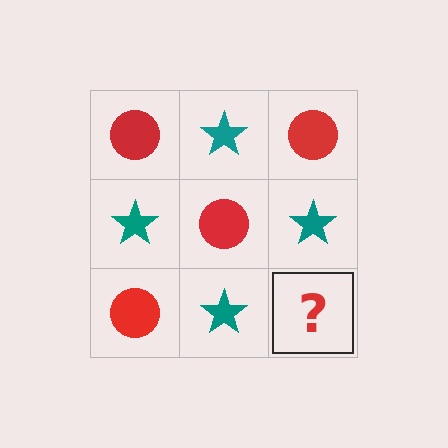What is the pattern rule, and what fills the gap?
The rule is that it alternates red circle and teal star in a checkerboard pattern. The gap should be filled with a red circle.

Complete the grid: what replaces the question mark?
The question mark should be replaced with a red circle.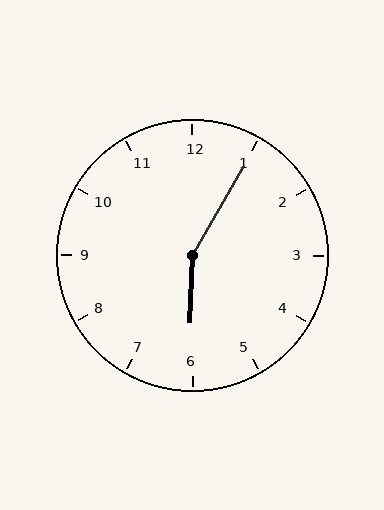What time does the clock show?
6:05.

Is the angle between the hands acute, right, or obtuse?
It is obtuse.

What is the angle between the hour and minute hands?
Approximately 152 degrees.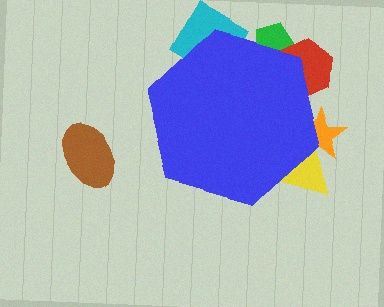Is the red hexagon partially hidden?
Yes, the red hexagon is partially hidden behind the blue hexagon.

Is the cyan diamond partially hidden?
Yes, the cyan diamond is partially hidden behind the blue hexagon.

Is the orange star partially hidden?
Yes, the orange star is partially hidden behind the blue hexagon.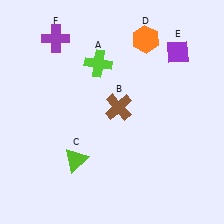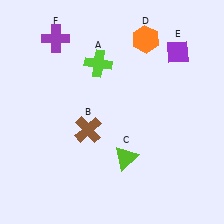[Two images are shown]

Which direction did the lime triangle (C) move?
The lime triangle (C) moved right.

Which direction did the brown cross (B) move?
The brown cross (B) moved left.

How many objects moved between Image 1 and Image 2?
2 objects moved between the two images.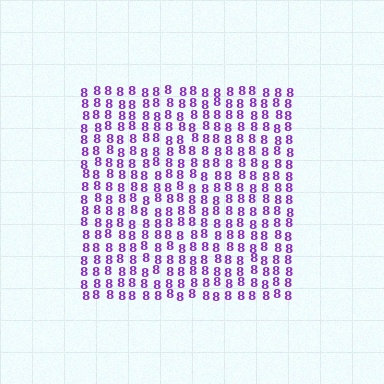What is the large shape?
The large shape is a square.